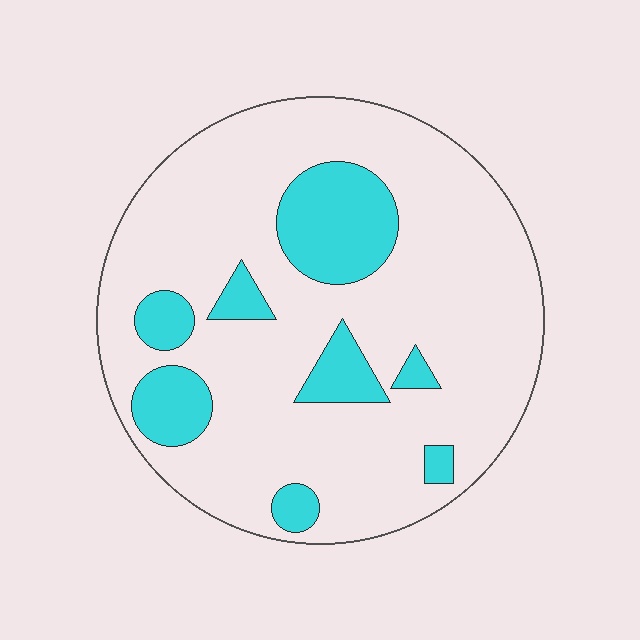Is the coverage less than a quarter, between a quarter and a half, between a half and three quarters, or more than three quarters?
Less than a quarter.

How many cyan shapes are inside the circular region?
8.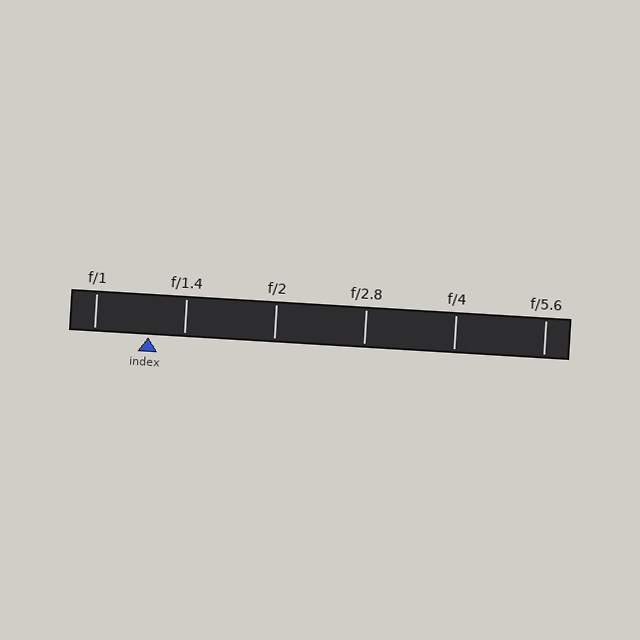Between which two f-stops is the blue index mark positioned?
The index mark is between f/1 and f/1.4.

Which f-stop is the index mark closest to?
The index mark is closest to f/1.4.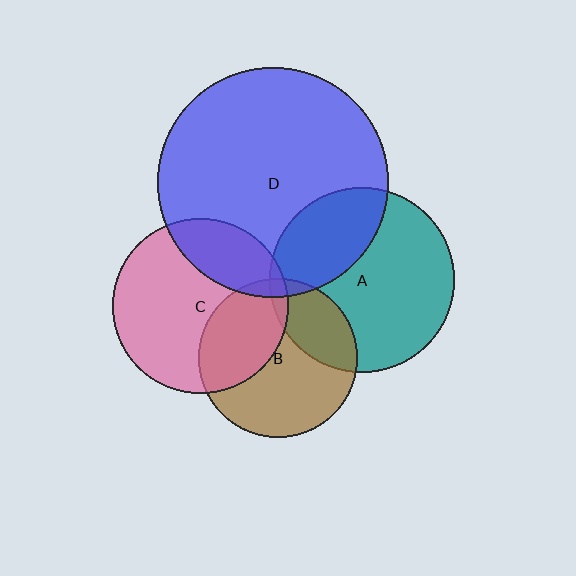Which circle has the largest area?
Circle D (blue).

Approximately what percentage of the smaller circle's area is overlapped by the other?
Approximately 5%.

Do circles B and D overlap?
Yes.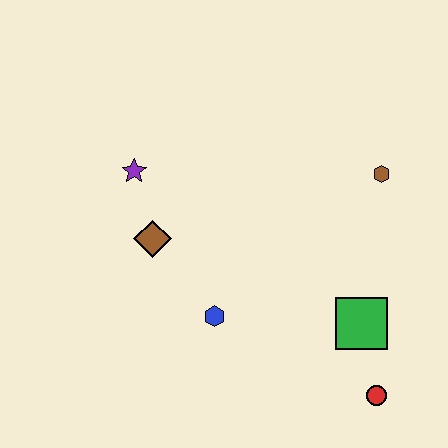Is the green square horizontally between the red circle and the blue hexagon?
Yes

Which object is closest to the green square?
The red circle is closest to the green square.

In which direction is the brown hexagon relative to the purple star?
The brown hexagon is to the right of the purple star.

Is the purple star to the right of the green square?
No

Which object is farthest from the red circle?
The purple star is farthest from the red circle.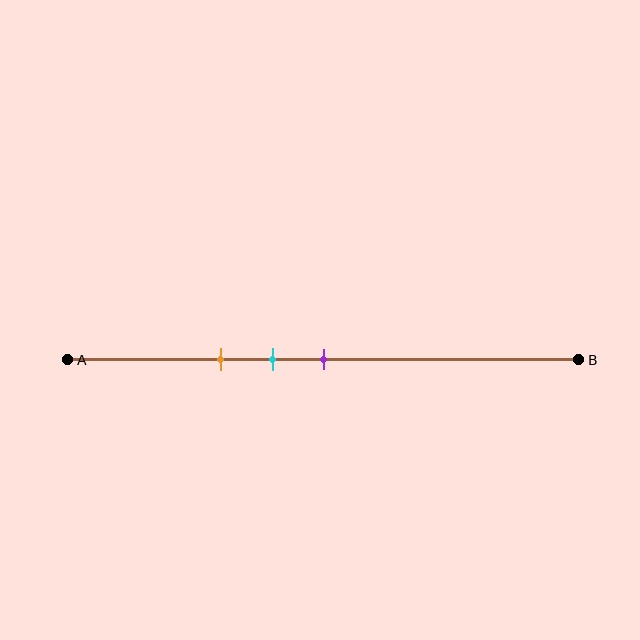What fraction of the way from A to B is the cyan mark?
The cyan mark is approximately 40% (0.4) of the way from A to B.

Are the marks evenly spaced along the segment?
Yes, the marks are approximately evenly spaced.